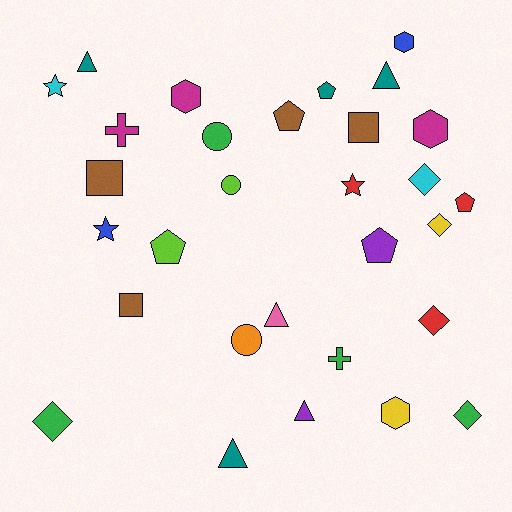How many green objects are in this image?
There are 4 green objects.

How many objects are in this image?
There are 30 objects.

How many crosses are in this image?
There are 2 crosses.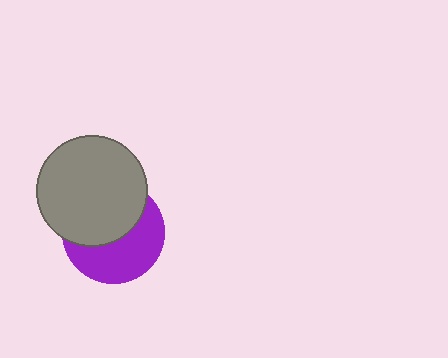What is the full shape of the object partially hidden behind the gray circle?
The partially hidden object is a purple circle.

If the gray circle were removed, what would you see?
You would see the complete purple circle.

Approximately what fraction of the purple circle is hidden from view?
Roughly 51% of the purple circle is hidden behind the gray circle.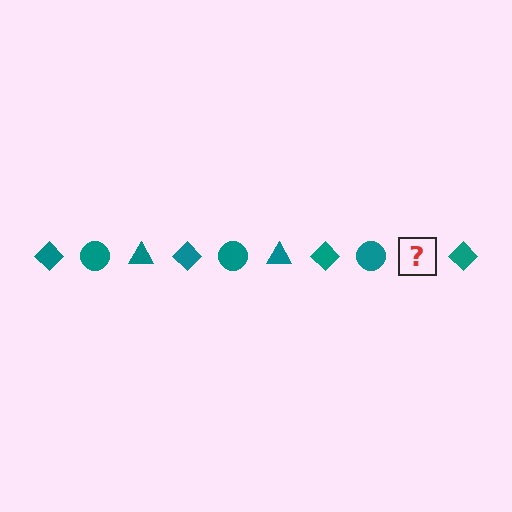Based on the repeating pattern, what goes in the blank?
The blank should be a teal triangle.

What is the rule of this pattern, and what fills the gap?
The rule is that the pattern cycles through diamond, circle, triangle shapes in teal. The gap should be filled with a teal triangle.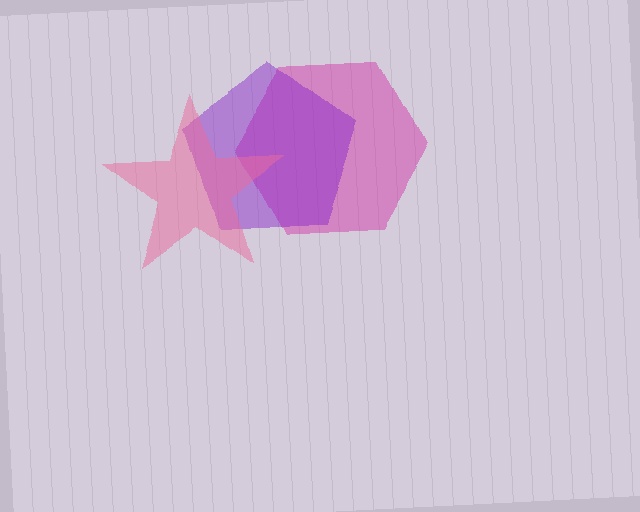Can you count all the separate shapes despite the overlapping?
Yes, there are 3 separate shapes.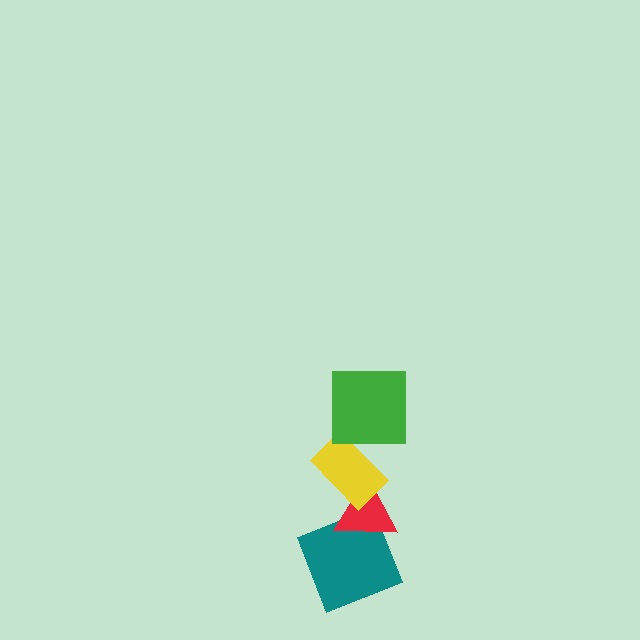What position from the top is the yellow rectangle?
The yellow rectangle is 2nd from the top.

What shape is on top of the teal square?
The red triangle is on top of the teal square.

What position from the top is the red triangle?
The red triangle is 3rd from the top.